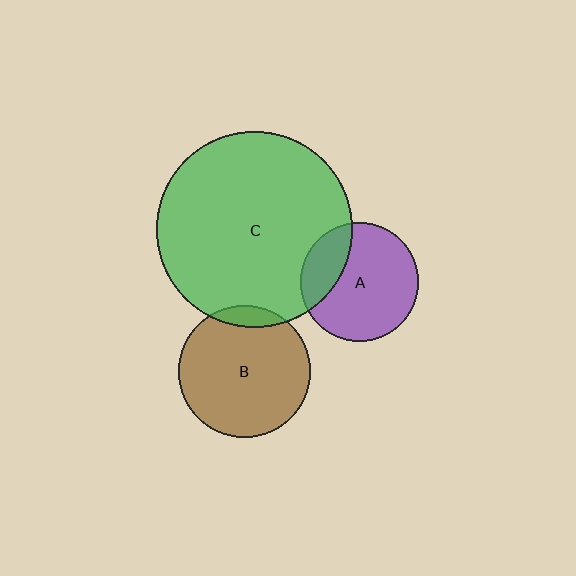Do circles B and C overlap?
Yes.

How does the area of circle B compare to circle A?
Approximately 1.2 times.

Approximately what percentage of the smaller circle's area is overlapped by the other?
Approximately 10%.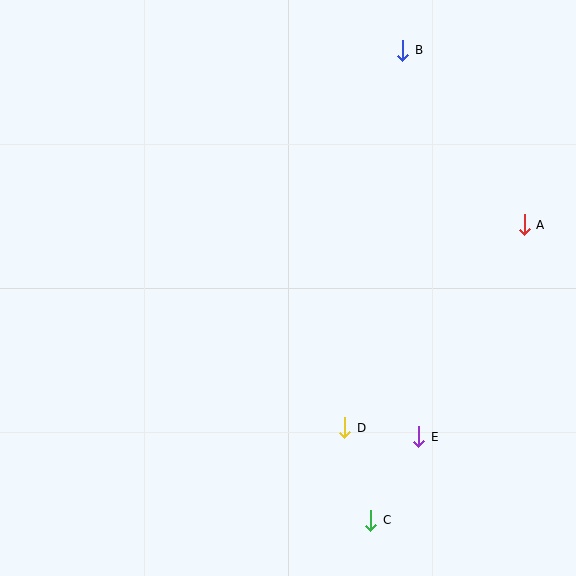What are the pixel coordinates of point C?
Point C is at (371, 520).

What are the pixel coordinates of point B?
Point B is at (403, 50).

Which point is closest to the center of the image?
Point D at (345, 428) is closest to the center.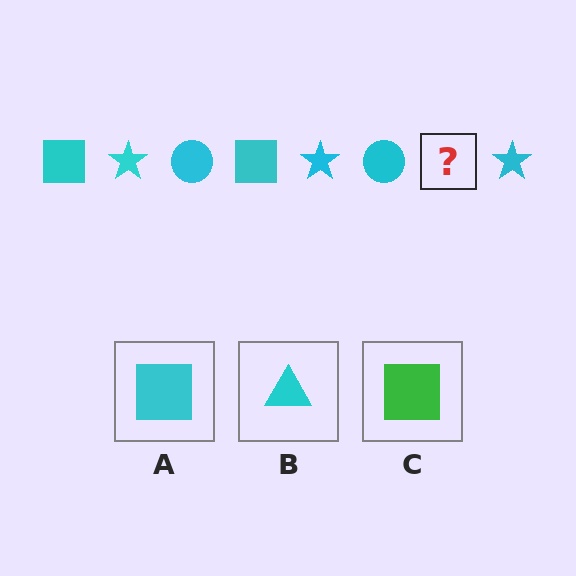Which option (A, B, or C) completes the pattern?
A.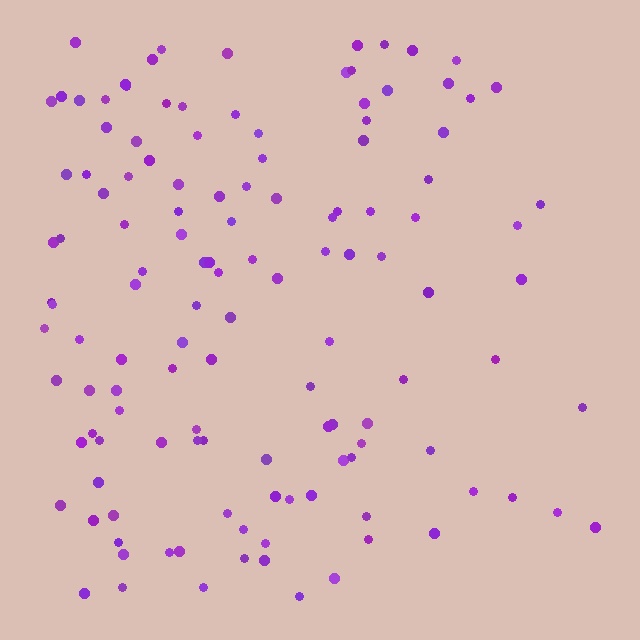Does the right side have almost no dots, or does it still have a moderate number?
Still a moderate number, just noticeably fewer than the left.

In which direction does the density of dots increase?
From right to left, with the left side densest.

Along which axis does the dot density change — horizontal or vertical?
Horizontal.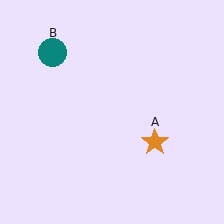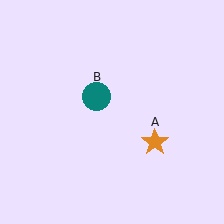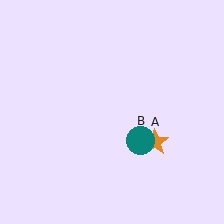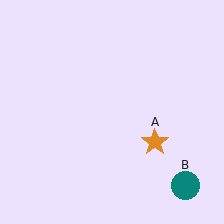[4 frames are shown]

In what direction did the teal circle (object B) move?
The teal circle (object B) moved down and to the right.